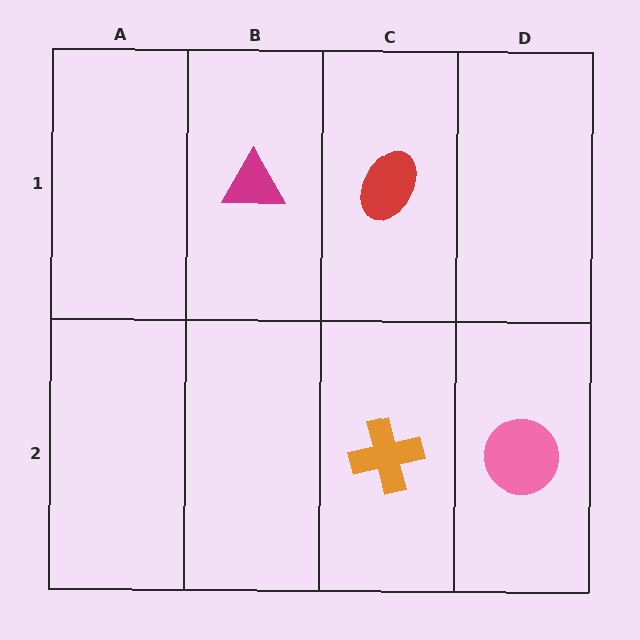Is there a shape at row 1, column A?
No, that cell is empty.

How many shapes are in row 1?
2 shapes.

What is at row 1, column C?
A red ellipse.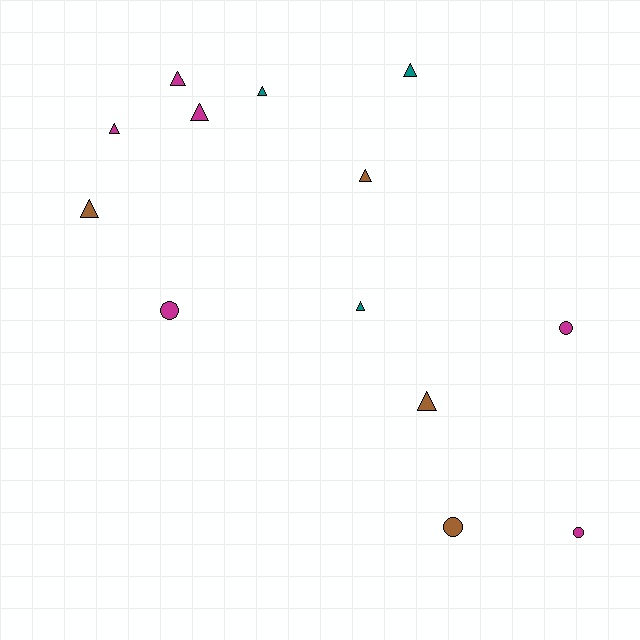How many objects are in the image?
There are 13 objects.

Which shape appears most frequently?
Triangle, with 9 objects.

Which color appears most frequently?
Magenta, with 6 objects.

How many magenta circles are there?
There are 3 magenta circles.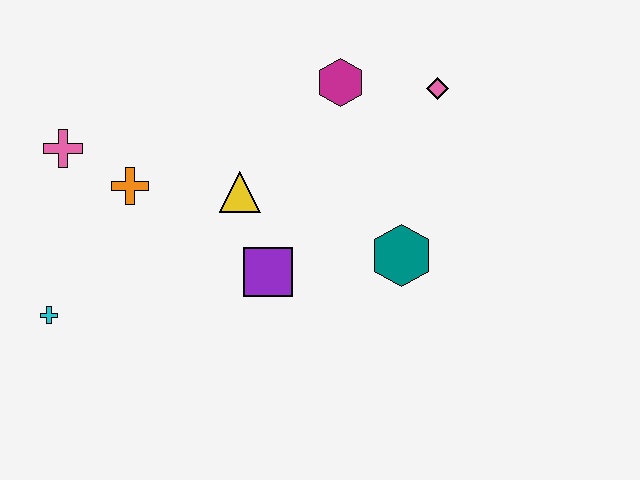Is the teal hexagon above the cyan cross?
Yes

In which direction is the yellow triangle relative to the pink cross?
The yellow triangle is to the right of the pink cross.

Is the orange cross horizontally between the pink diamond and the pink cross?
Yes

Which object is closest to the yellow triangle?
The purple square is closest to the yellow triangle.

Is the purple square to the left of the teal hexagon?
Yes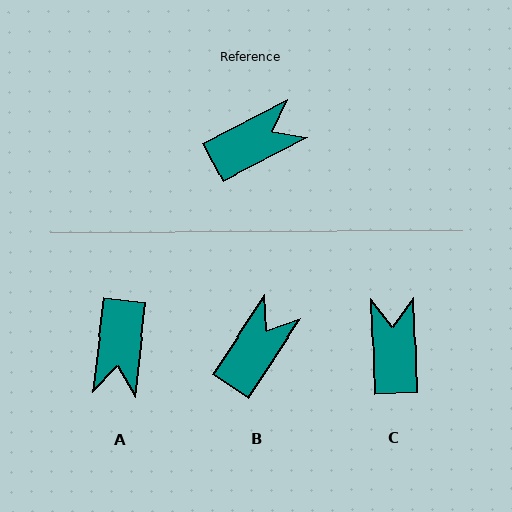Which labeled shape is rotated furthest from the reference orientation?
A, about 124 degrees away.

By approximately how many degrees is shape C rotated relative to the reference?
Approximately 65 degrees counter-clockwise.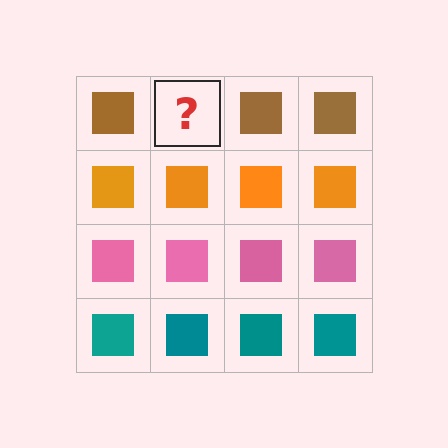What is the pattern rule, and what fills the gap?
The rule is that each row has a consistent color. The gap should be filled with a brown square.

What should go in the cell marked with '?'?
The missing cell should contain a brown square.